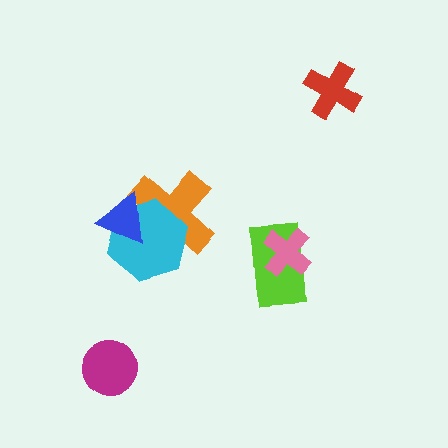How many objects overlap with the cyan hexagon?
2 objects overlap with the cyan hexagon.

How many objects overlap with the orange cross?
2 objects overlap with the orange cross.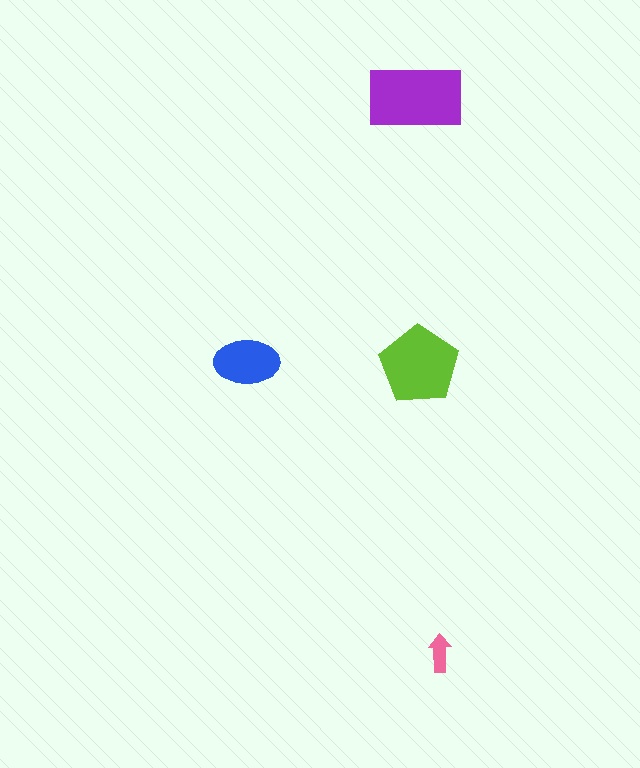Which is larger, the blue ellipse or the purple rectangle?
The purple rectangle.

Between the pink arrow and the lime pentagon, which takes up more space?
The lime pentagon.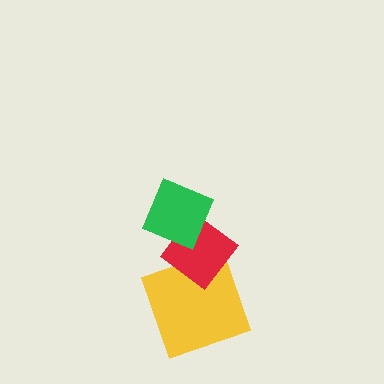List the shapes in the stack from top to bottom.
From top to bottom: the green diamond, the red diamond, the yellow square.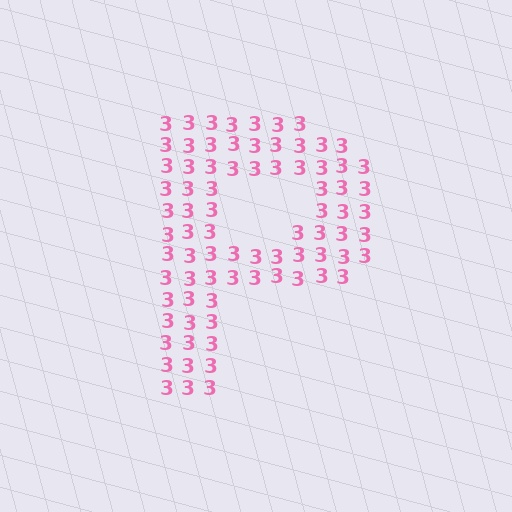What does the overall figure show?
The overall figure shows the letter P.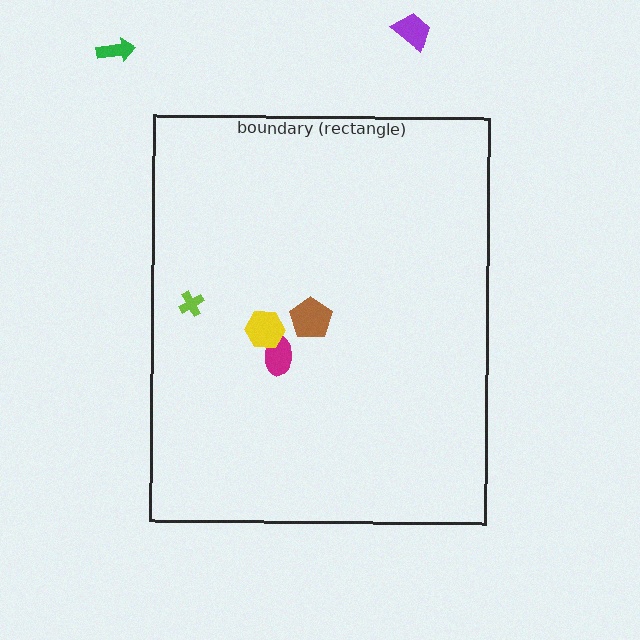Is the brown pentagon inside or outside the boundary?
Inside.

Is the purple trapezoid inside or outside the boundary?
Outside.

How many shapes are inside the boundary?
4 inside, 2 outside.